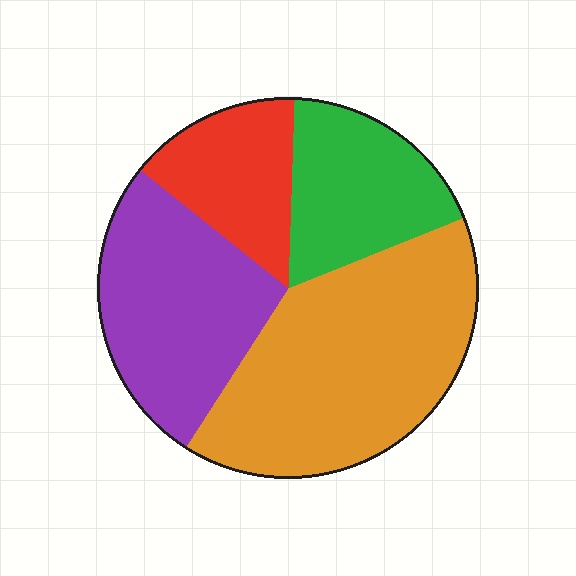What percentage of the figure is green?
Green covers 18% of the figure.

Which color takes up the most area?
Orange, at roughly 40%.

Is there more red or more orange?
Orange.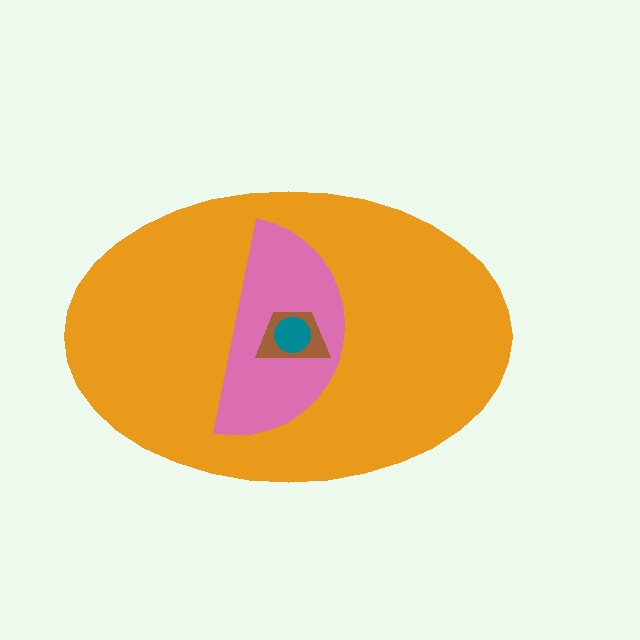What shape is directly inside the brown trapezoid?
The teal circle.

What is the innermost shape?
The teal circle.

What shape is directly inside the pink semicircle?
The brown trapezoid.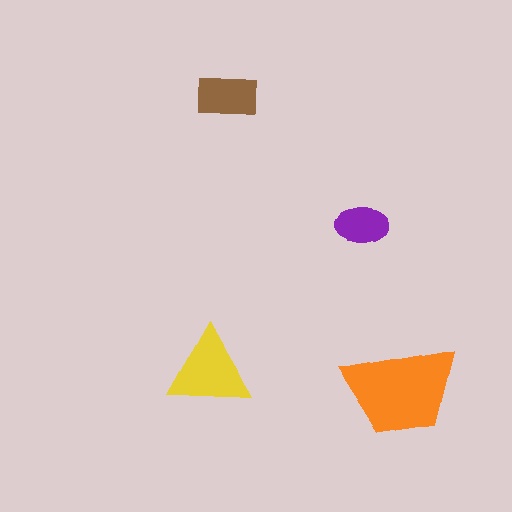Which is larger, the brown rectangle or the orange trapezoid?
The orange trapezoid.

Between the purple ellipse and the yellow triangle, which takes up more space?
The yellow triangle.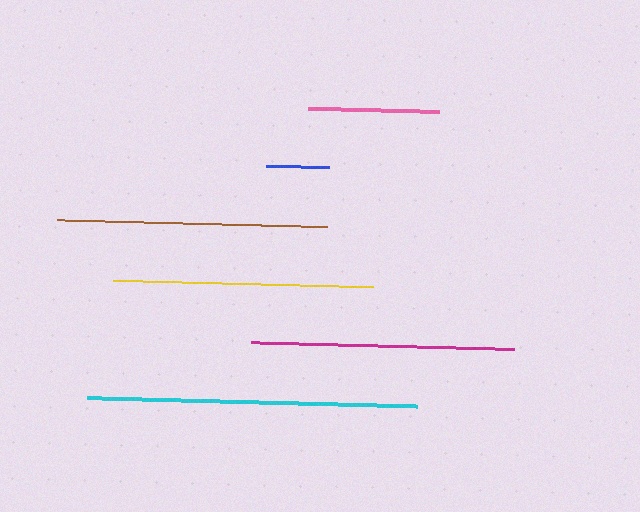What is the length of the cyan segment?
The cyan segment is approximately 330 pixels long.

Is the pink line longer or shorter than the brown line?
The brown line is longer than the pink line.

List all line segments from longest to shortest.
From longest to shortest: cyan, brown, magenta, yellow, pink, blue.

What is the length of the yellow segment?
The yellow segment is approximately 260 pixels long.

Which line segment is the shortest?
The blue line is the shortest at approximately 63 pixels.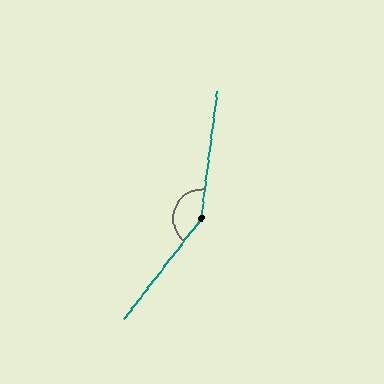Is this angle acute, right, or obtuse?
It is obtuse.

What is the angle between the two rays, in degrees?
Approximately 150 degrees.